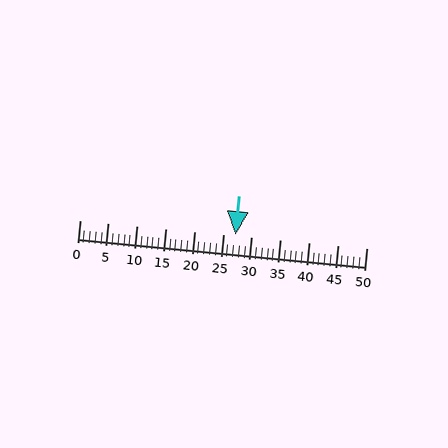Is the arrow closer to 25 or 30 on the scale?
The arrow is closer to 25.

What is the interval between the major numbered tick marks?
The major tick marks are spaced 5 units apart.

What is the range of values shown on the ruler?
The ruler shows values from 0 to 50.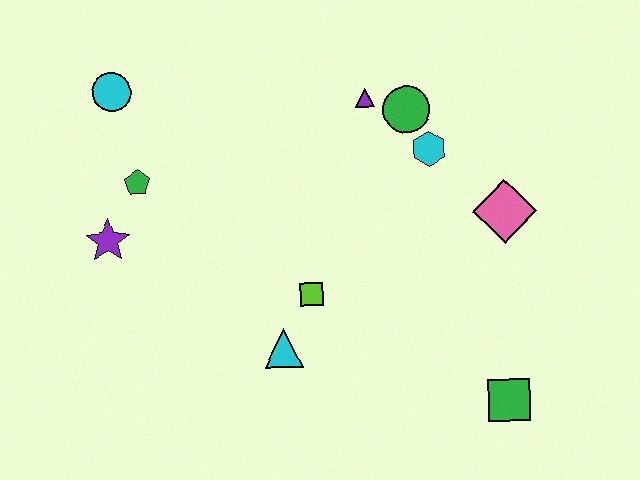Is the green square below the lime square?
Yes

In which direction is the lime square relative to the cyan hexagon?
The lime square is below the cyan hexagon.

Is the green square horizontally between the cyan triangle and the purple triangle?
No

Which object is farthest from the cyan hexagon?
The purple star is farthest from the cyan hexagon.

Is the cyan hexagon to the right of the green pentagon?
Yes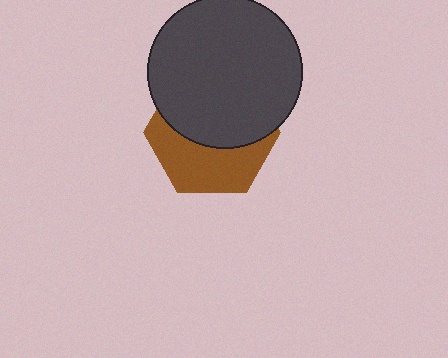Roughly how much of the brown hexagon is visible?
About half of it is visible (roughly 45%).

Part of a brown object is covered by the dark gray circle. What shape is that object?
It is a hexagon.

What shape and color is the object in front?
The object in front is a dark gray circle.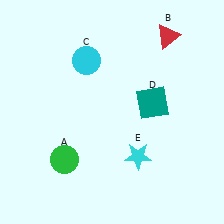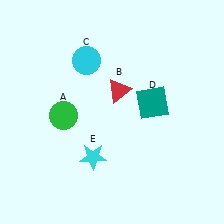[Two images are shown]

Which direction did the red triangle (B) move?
The red triangle (B) moved down.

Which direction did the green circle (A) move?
The green circle (A) moved up.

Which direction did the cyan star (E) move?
The cyan star (E) moved left.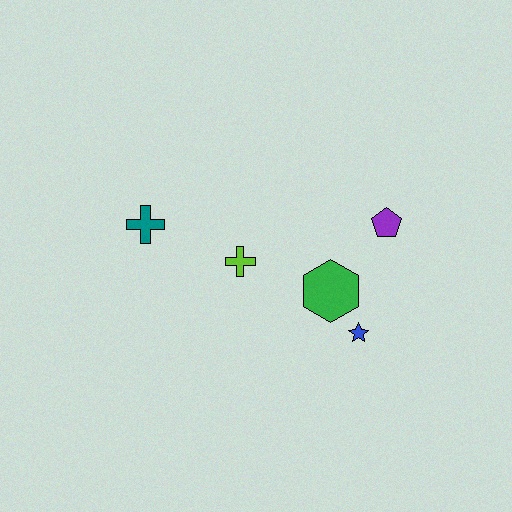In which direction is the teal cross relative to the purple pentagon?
The teal cross is to the left of the purple pentagon.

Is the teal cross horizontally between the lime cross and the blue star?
No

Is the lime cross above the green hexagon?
Yes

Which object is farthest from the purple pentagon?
The teal cross is farthest from the purple pentagon.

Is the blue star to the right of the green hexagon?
Yes